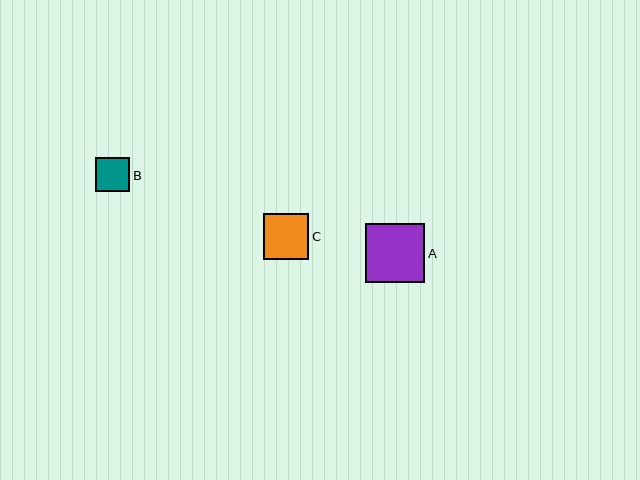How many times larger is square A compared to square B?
Square A is approximately 1.7 times the size of square B.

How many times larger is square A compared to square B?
Square A is approximately 1.7 times the size of square B.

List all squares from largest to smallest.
From largest to smallest: A, C, B.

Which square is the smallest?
Square B is the smallest with a size of approximately 34 pixels.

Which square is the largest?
Square A is the largest with a size of approximately 59 pixels.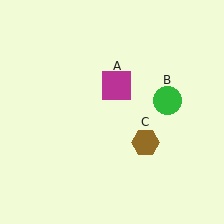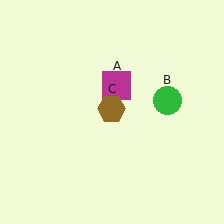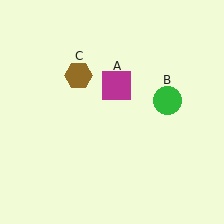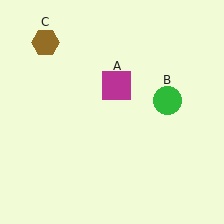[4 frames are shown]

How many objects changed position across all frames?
1 object changed position: brown hexagon (object C).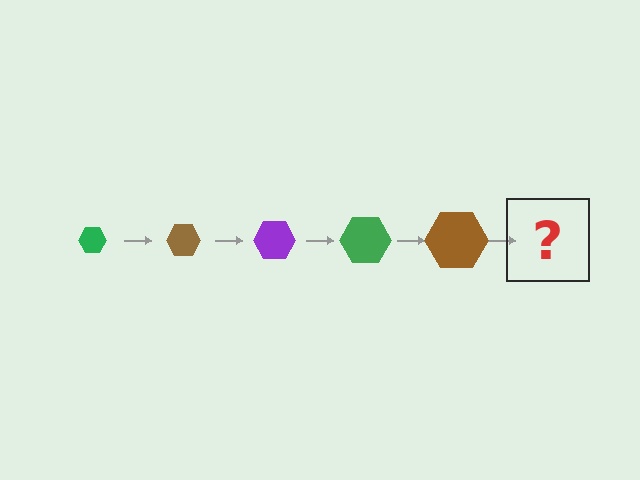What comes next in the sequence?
The next element should be a purple hexagon, larger than the previous one.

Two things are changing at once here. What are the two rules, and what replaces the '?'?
The two rules are that the hexagon grows larger each step and the color cycles through green, brown, and purple. The '?' should be a purple hexagon, larger than the previous one.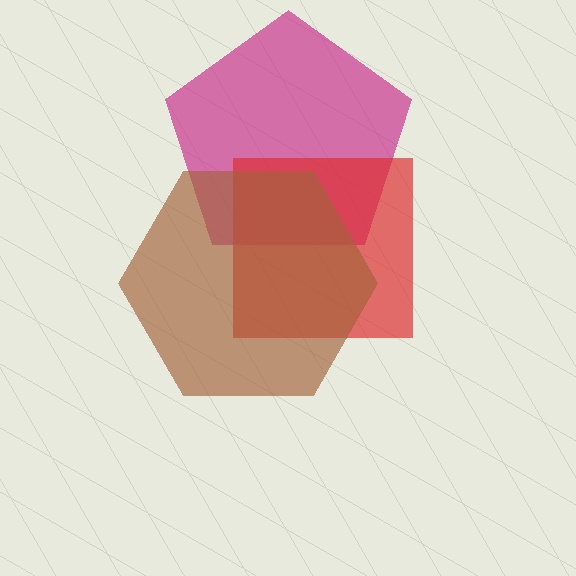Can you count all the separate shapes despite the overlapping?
Yes, there are 3 separate shapes.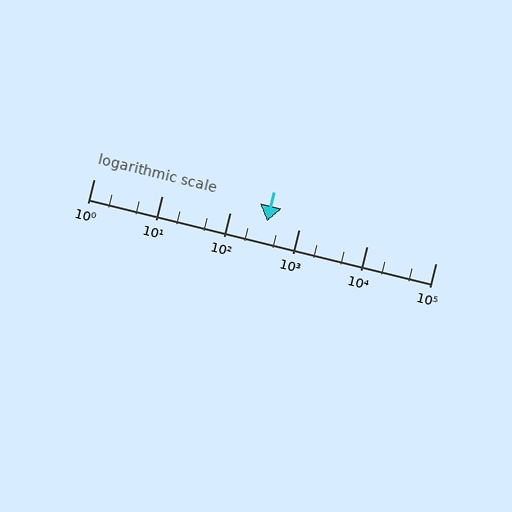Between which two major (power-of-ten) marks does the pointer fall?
The pointer is between 100 and 1000.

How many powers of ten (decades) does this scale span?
The scale spans 5 decades, from 1 to 100000.